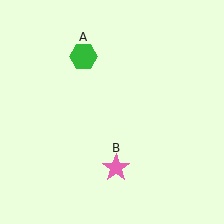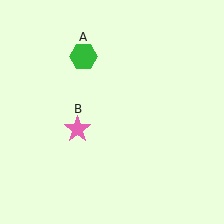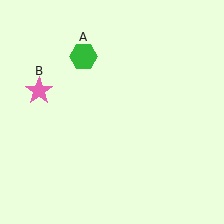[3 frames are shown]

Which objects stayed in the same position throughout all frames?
Green hexagon (object A) remained stationary.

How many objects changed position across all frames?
1 object changed position: pink star (object B).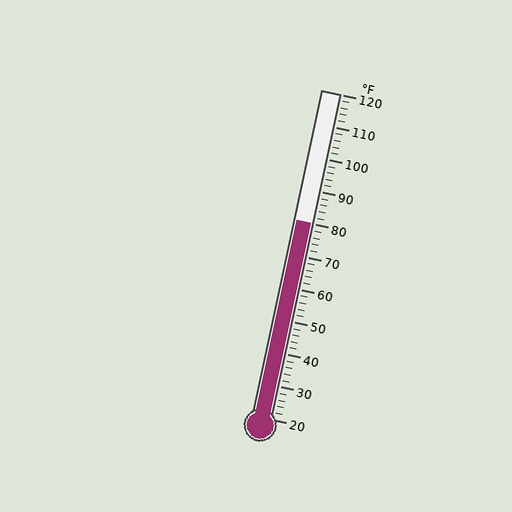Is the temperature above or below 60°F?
The temperature is above 60°F.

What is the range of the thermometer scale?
The thermometer scale ranges from 20°F to 120°F.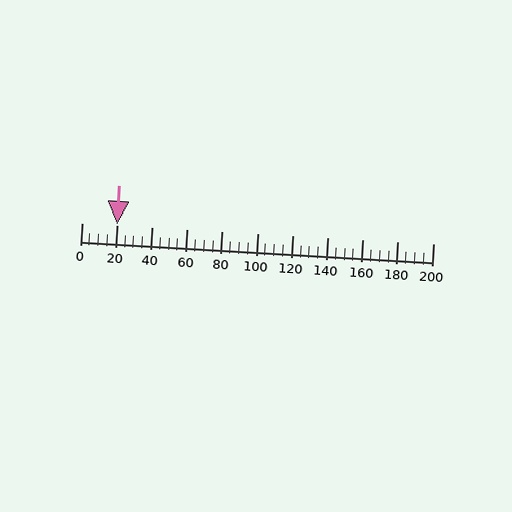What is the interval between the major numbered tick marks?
The major tick marks are spaced 20 units apart.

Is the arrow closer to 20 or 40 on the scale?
The arrow is closer to 20.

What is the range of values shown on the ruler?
The ruler shows values from 0 to 200.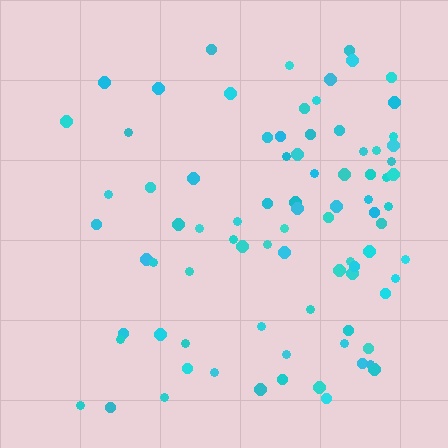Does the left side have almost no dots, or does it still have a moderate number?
Still a moderate number, just noticeably fewer than the right.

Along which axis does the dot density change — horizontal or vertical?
Horizontal.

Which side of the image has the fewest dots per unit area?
The left.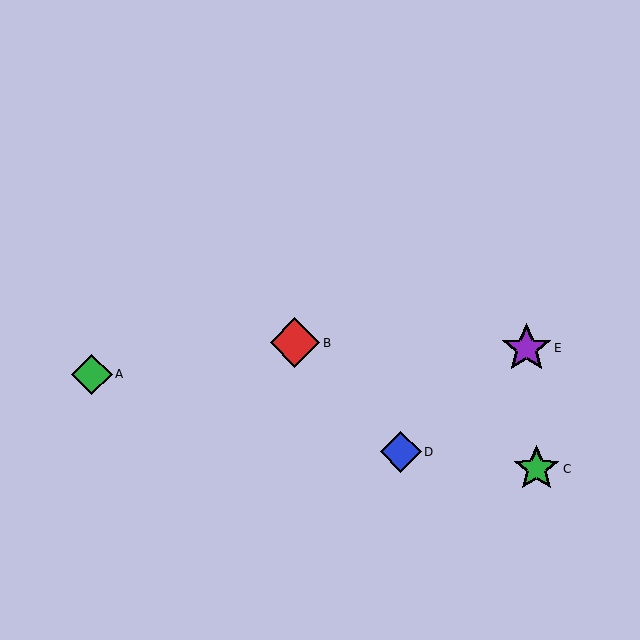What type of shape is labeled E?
Shape E is a purple star.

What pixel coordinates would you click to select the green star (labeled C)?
Click at (536, 469) to select the green star C.